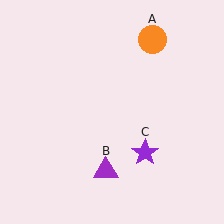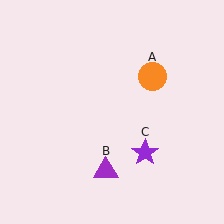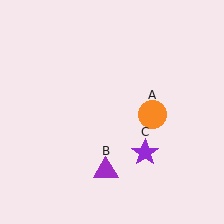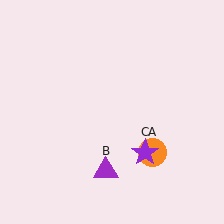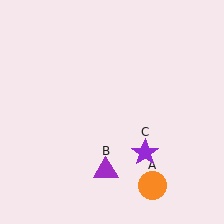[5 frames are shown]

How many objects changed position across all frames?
1 object changed position: orange circle (object A).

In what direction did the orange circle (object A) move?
The orange circle (object A) moved down.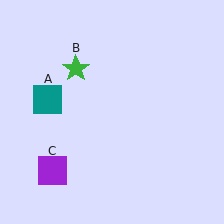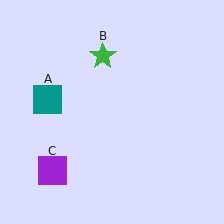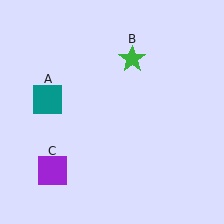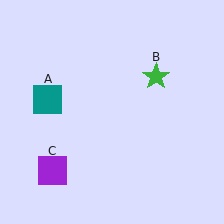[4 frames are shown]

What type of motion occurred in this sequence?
The green star (object B) rotated clockwise around the center of the scene.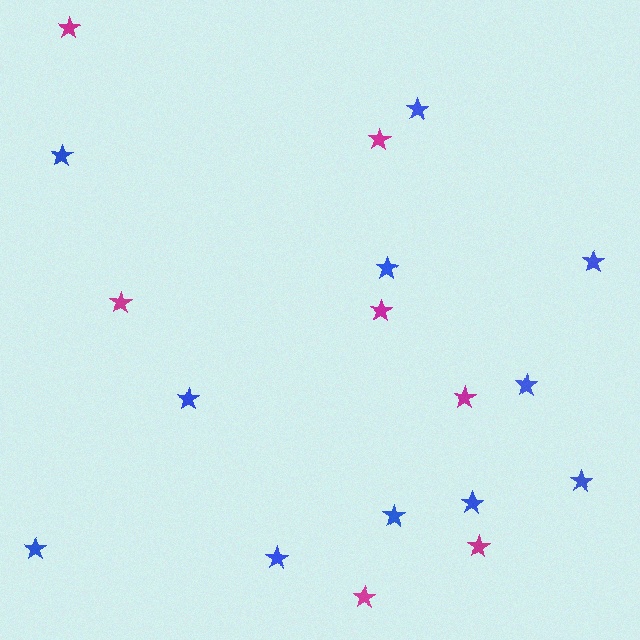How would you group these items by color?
There are 2 groups: one group of blue stars (11) and one group of magenta stars (7).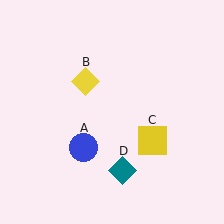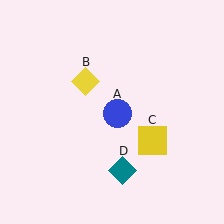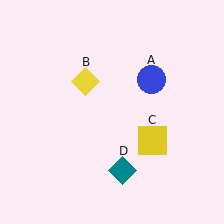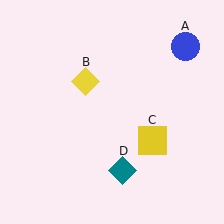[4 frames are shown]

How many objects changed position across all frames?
1 object changed position: blue circle (object A).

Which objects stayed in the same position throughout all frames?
Yellow diamond (object B) and yellow square (object C) and teal diamond (object D) remained stationary.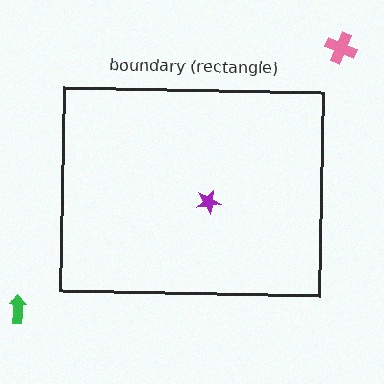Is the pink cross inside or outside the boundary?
Outside.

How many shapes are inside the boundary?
1 inside, 2 outside.